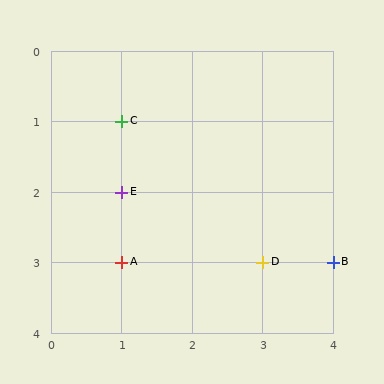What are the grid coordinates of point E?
Point E is at grid coordinates (1, 2).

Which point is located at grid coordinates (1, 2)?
Point E is at (1, 2).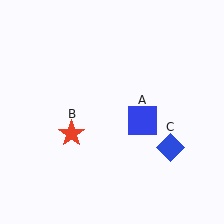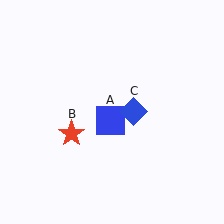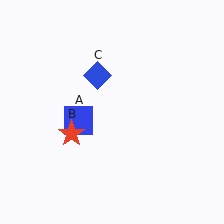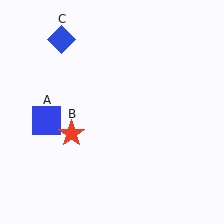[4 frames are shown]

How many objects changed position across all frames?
2 objects changed position: blue square (object A), blue diamond (object C).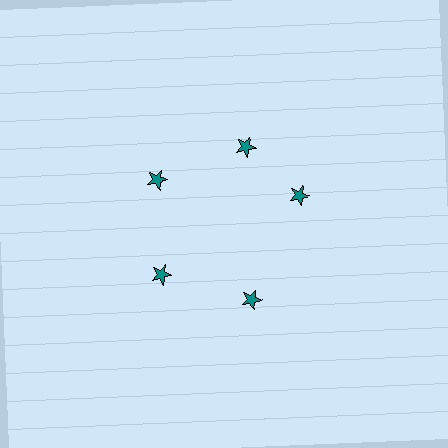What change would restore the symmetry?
The symmetry would be restored by rotating it back into even spacing with its neighbors so that all 5 stars sit at equal angles and equal distance from the center.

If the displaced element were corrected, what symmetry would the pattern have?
It would have 5-fold rotational symmetry — the pattern would map onto itself every 72 degrees.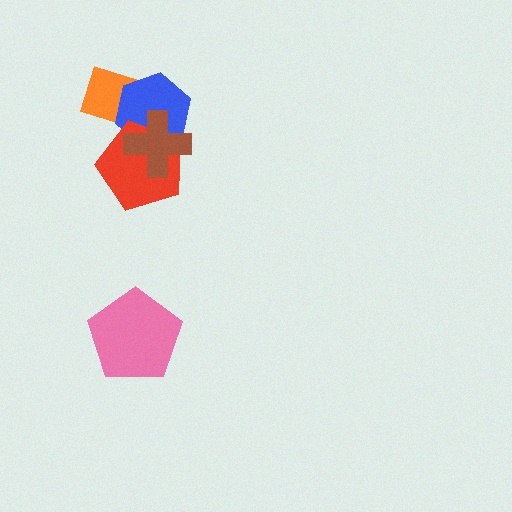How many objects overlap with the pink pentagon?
0 objects overlap with the pink pentagon.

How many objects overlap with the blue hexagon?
3 objects overlap with the blue hexagon.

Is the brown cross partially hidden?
No, no other shape covers it.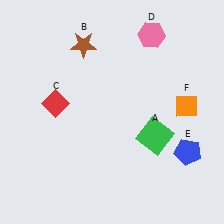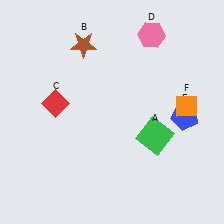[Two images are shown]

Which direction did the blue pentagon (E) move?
The blue pentagon (E) moved up.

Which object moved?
The blue pentagon (E) moved up.